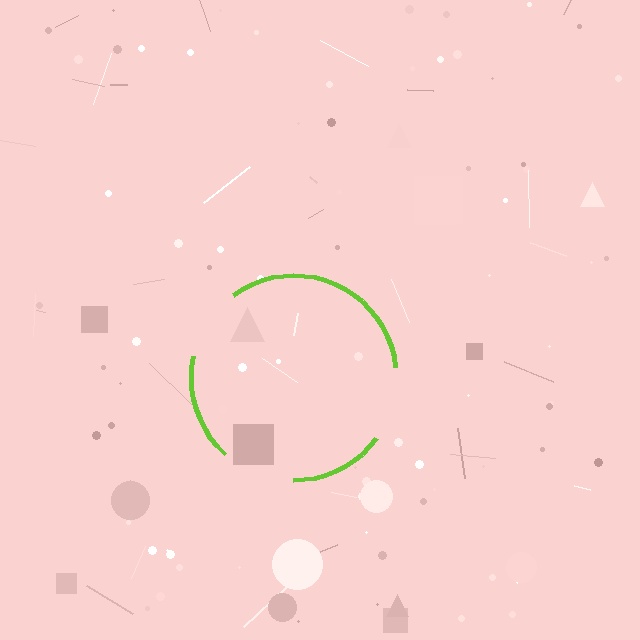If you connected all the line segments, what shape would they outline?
They would outline a circle.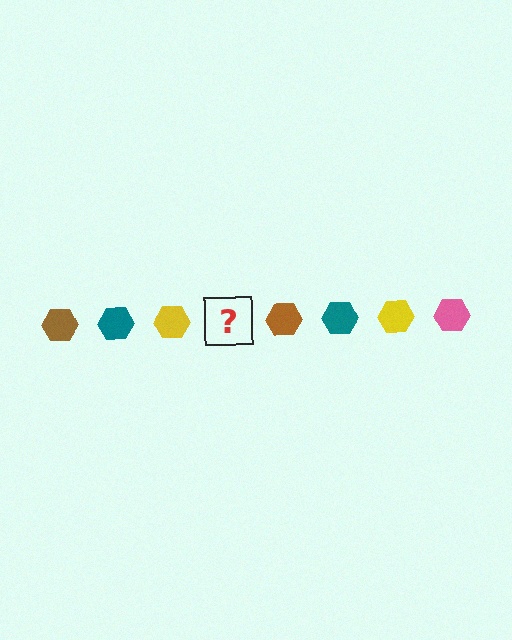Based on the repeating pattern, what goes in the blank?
The blank should be a pink hexagon.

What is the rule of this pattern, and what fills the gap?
The rule is that the pattern cycles through brown, teal, yellow, pink hexagons. The gap should be filled with a pink hexagon.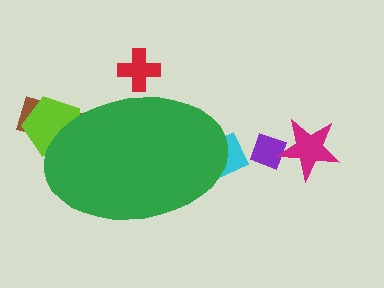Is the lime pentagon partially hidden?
Yes, the lime pentagon is partially hidden behind the green ellipse.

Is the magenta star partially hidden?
No, the magenta star is fully visible.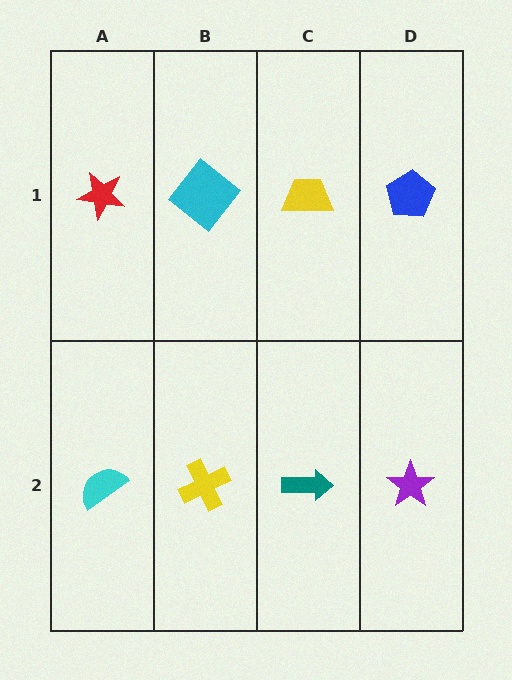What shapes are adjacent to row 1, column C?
A teal arrow (row 2, column C), a cyan diamond (row 1, column B), a blue pentagon (row 1, column D).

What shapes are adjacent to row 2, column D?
A blue pentagon (row 1, column D), a teal arrow (row 2, column C).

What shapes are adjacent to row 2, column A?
A red star (row 1, column A), a yellow cross (row 2, column B).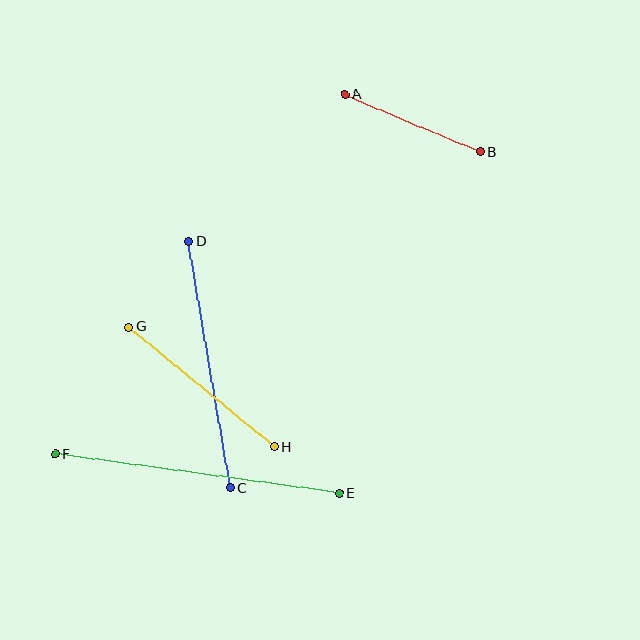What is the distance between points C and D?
The distance is approximately 250 pixels.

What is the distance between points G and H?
The distance is approximately 188 pixels.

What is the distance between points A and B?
The distance is approximately 147 pixels.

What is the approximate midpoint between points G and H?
The midpoint is at approximately (201, 387) pixels.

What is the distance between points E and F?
The distance is approximately 287 pixels.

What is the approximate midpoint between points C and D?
The midpoint is at approximately (210, 365) pixels.